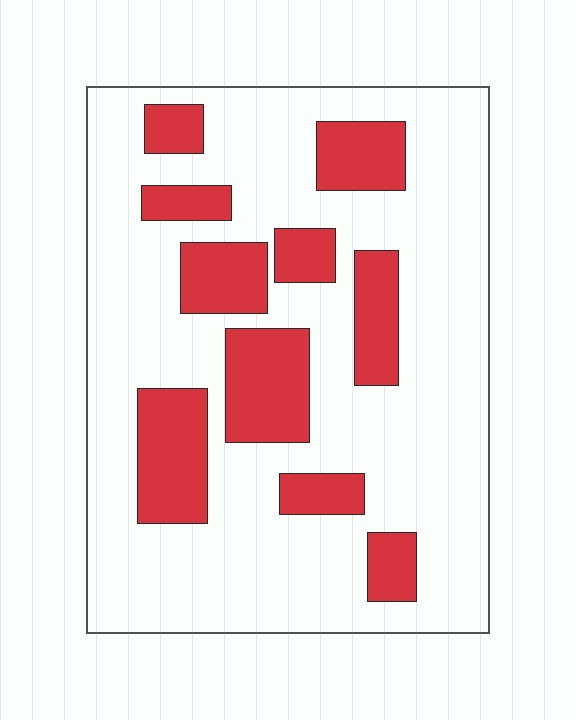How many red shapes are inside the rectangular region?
10.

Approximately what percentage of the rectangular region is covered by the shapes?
Approximately 25%.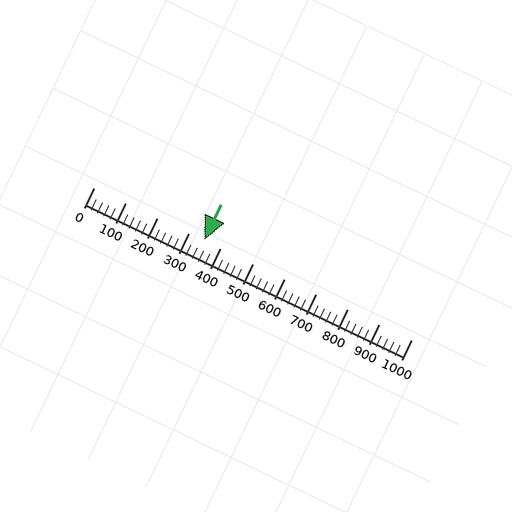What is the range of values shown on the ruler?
The ruler shows values from 0 to 1000.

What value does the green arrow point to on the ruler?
The green arrow points to approximately 349.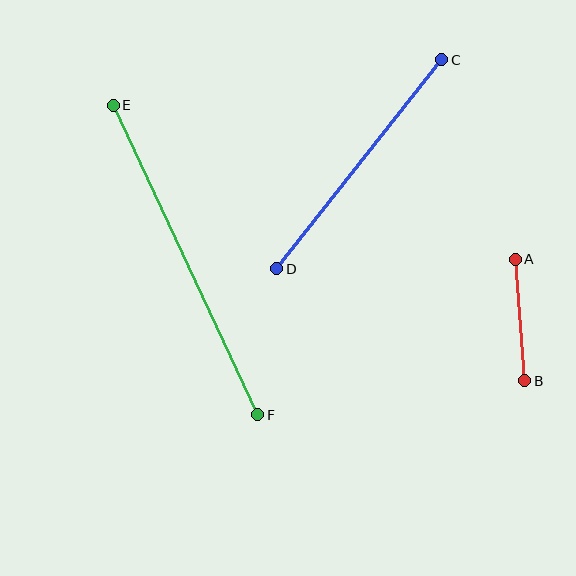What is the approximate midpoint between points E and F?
The midpoint is at approximately (186, 260) pixels.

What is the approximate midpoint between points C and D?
The midpoint is at approximately (359, 164) pixels.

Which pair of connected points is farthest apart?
Points E and F are farthest apart.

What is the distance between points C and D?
The distance is approximately 266 pixels.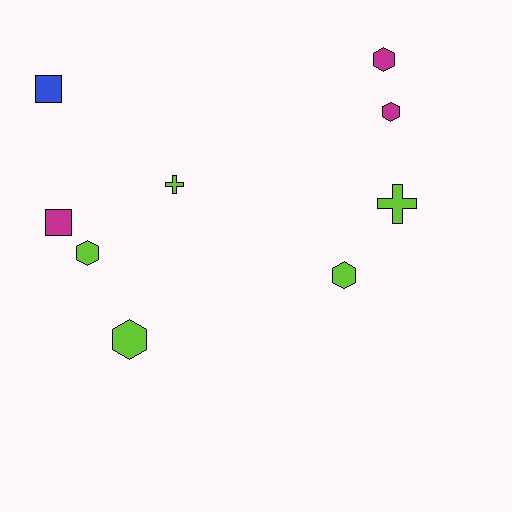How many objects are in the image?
There are 9 objects.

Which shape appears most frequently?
Hexagon, with 5 objects.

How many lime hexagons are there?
There are 3 lime hexagons.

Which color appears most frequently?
Lime, with 5 objects.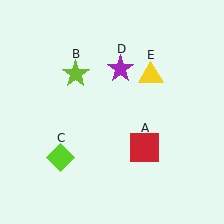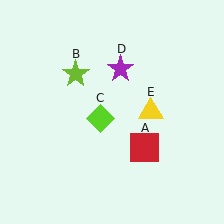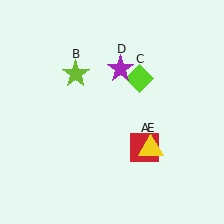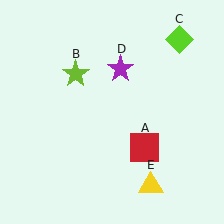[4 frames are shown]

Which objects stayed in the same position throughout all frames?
Red square (object A) and lime star (object B) and purple star (object D) remained stationary.